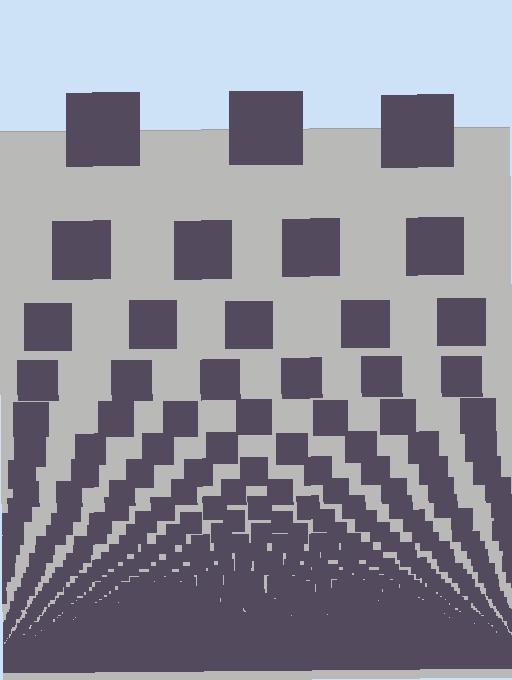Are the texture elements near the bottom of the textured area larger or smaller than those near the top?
Smaller. The gradient is inverted — elements near the bottom are smaller and denser.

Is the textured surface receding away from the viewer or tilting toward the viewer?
The surface appears to tilt toward the viewer. Texture elements get larger and sparser toward the top.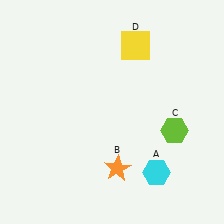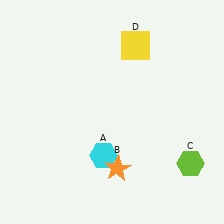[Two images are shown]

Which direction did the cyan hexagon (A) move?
The cyan hexagon (A) moved left.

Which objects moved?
The objects that moved are: the cyan hexagon (A), the lime hexagon (C).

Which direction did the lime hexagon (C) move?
The lime hexagon (C) moved down.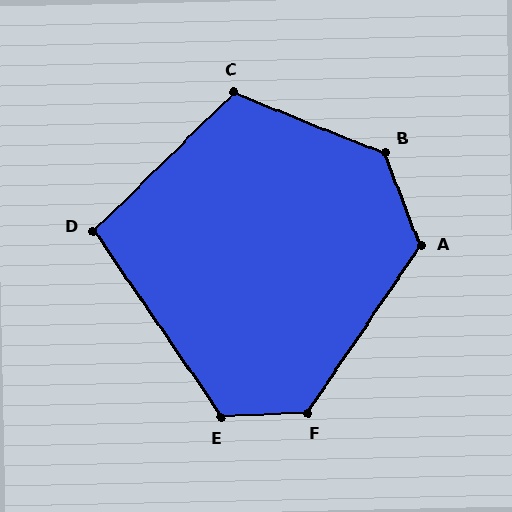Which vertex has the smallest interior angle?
D, at approximately 100 degrees.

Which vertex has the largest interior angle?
B, at approximately 133 degrees.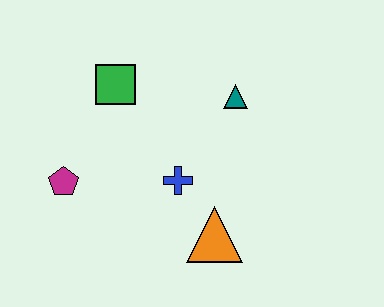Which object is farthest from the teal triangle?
The magenta pentagon is farthest from the teal triangle.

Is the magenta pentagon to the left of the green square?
Yes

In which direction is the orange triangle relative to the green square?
The orange triangle is below the green square.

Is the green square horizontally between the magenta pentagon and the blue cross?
Yes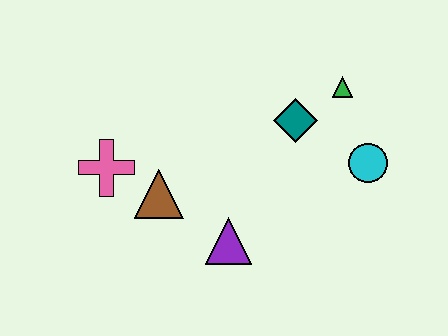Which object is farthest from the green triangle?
The pink cross is farthest from the green triangle.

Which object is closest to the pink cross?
The brown triangle is closest to the pink cross.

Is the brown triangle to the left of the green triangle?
Yes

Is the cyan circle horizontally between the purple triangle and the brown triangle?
No